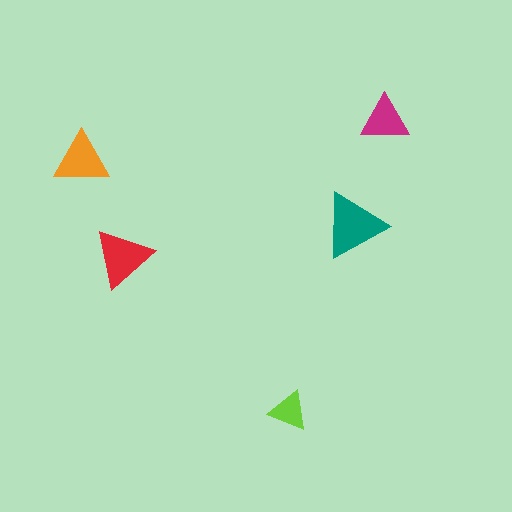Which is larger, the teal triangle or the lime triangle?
The teal one.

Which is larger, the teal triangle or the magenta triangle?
The teal one.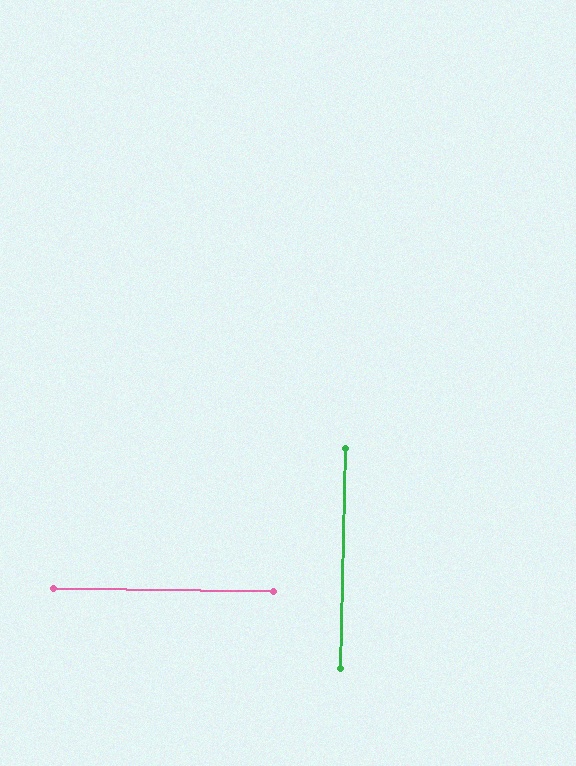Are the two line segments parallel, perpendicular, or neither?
Perpendicular — they meet at approximately 90°.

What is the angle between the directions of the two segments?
Approximately 90 degrees.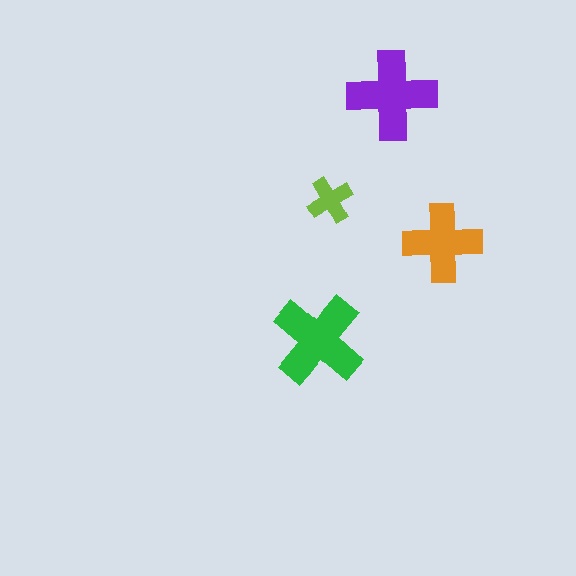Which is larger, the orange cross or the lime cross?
The orange one.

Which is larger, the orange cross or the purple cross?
The purple one.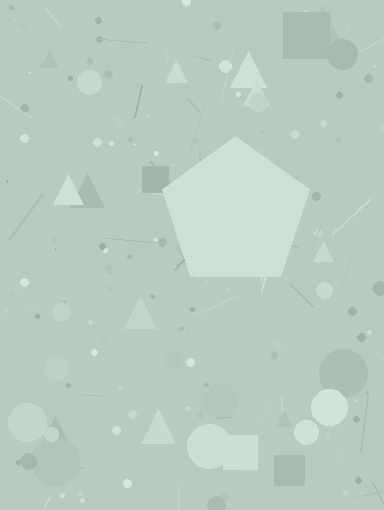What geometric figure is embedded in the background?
A pentagon is embedded in the background.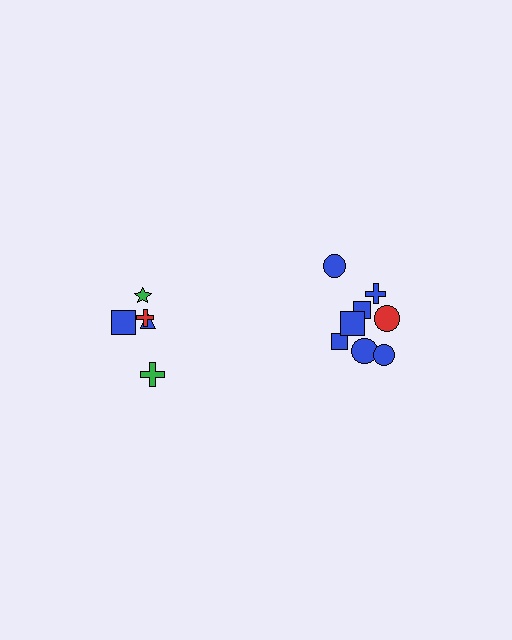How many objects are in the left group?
There are 5 objects.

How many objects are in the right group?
There are 8 objects.